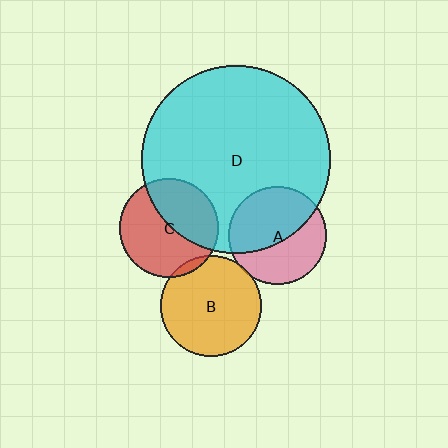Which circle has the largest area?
Circle D (cyan).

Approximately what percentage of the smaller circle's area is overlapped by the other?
Approximately 5%.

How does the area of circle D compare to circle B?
Approximately 3.5 times.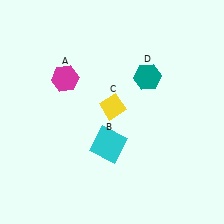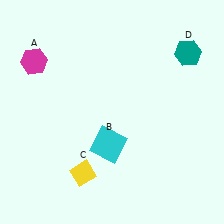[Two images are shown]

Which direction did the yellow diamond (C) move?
The yellow diamond (C) moved down.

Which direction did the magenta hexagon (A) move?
The magenta hexagon (A) moved left.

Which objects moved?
The objects that moved are: the magenta hexagon (A), the yellow diamond (C), the teal hexagon (D).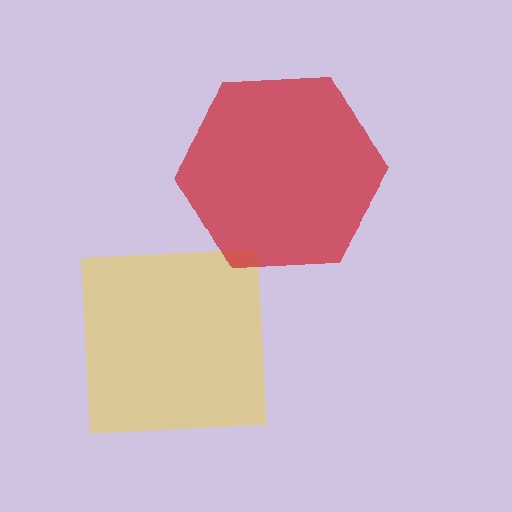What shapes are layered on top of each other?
The layered shapes are: a yellow square, a red hexagon.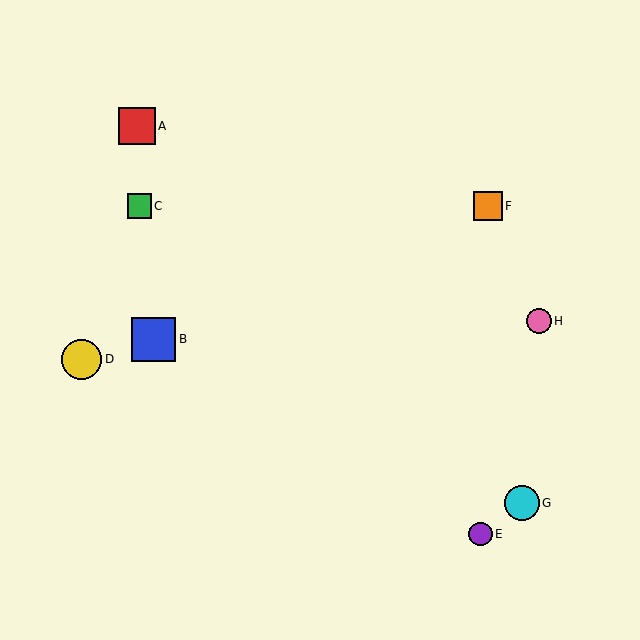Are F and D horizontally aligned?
No, F is at y≈206 and D is at y≈359.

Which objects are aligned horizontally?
Objects C, F are aligned horizontally.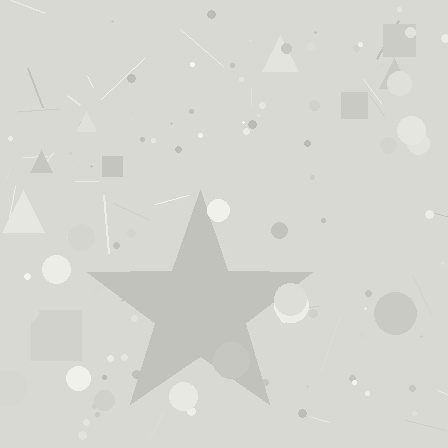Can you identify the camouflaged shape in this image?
The camouflaged shape is a star.